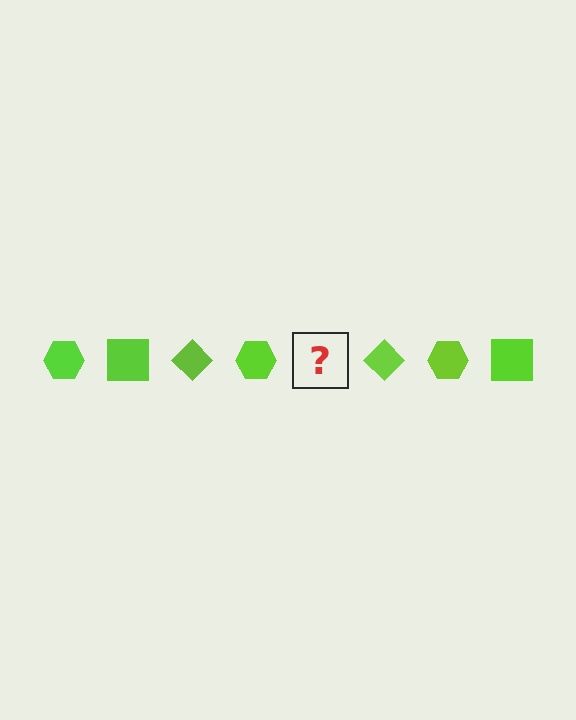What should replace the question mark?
The question mark should be replaced with a lime square.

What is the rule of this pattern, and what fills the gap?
The rule is that the pattern cycles through hexagon, square, diamond shapes in lime. The gap should be filled with a lime square.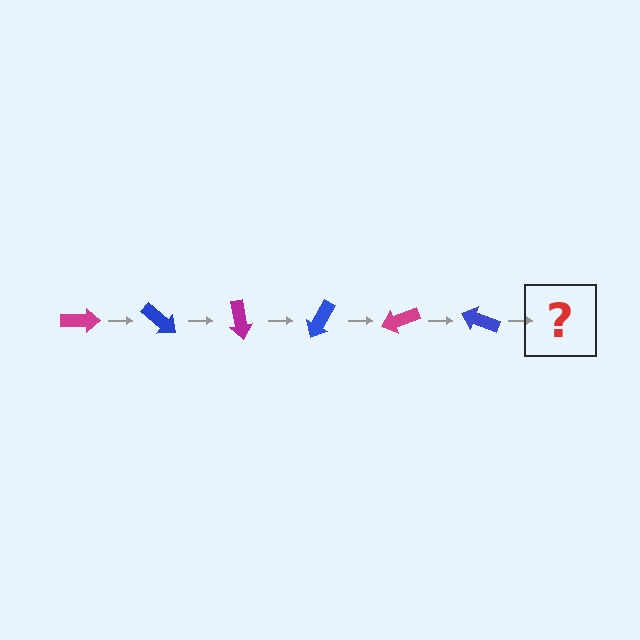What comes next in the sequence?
The next element should be a magenta arrow, rotated 240 degrees from the start.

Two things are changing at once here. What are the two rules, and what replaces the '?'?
The two rules are that it rotates 40 degrees each step and the color cycles through magenta and blue. The '?' should be a magenta arrow, rotated 240 degrees from the start.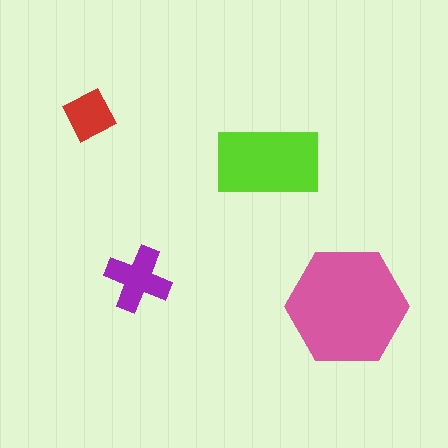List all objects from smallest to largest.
The red diamond, the purple cross, the lime rectangle, the pink hexagon.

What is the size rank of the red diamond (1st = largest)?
4th.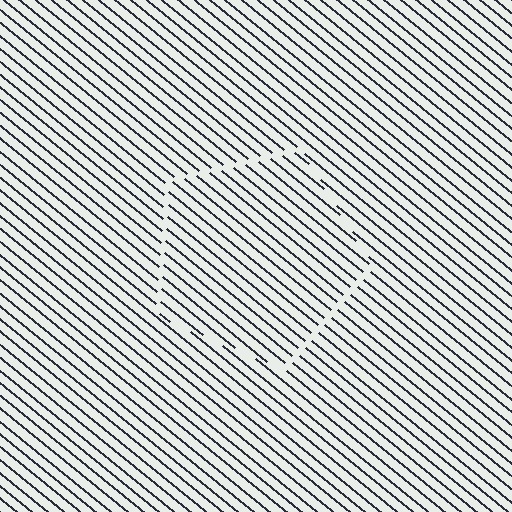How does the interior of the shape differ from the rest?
The interior of the shape contains the same grating, shifted by half a period — the contour is defined by the phase discontinuity where line-ends from the inner and outer gratings abut.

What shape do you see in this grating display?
An illusory pentagon. The interior of the shape contains the same grating, shifted by half a period — the contour is defined by the phase discontinuity where line-ends from the inner and outer gratings abut.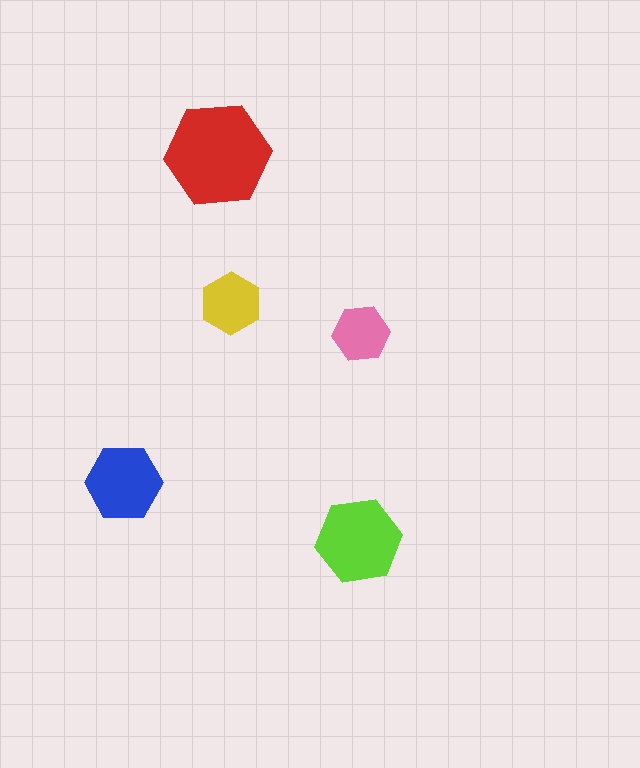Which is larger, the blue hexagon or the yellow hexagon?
The blue one.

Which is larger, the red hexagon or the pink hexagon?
The red one.